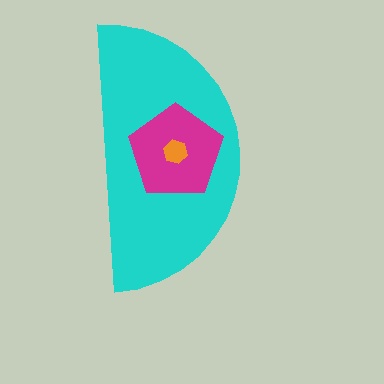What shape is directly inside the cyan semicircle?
The magenta pentagon.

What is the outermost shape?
The cyan semicircle.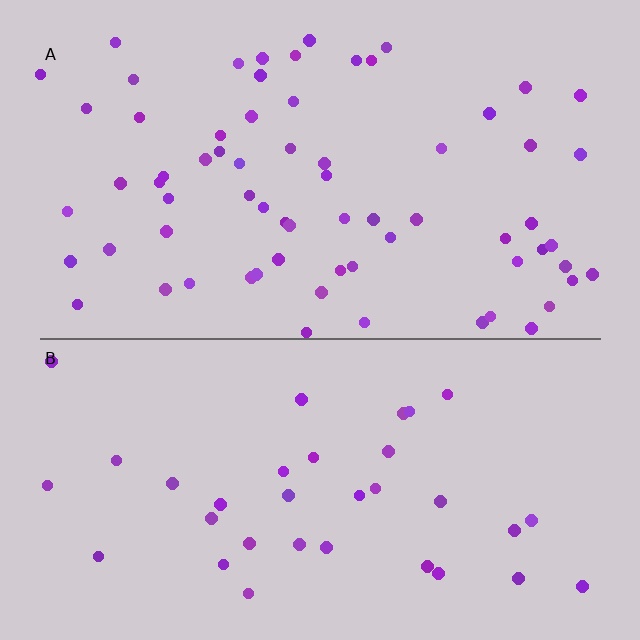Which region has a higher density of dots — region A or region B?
A (the top).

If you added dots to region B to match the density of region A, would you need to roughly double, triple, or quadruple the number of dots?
Approximately double.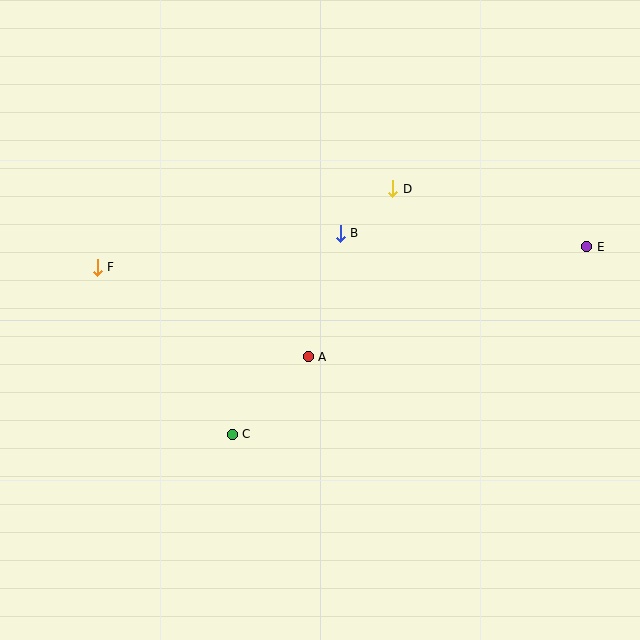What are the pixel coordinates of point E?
Point E is at (587, 247).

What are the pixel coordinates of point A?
Point A is at (308, 357).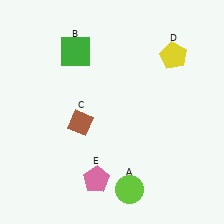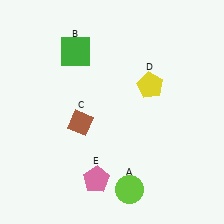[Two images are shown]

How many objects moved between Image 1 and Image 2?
1 object moved between the two images.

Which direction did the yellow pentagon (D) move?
The yellow pentagon (D) moved down.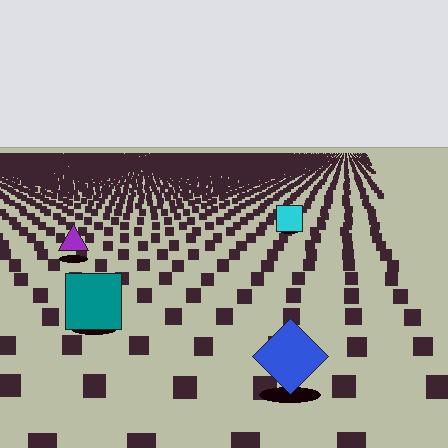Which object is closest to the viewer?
The blue diamond is closest. The texture marks near it are larger and more spread out.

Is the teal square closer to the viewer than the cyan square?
Yes. The teal square is closer — you can tell from the texture gradient: the ground texture is coarser near it.